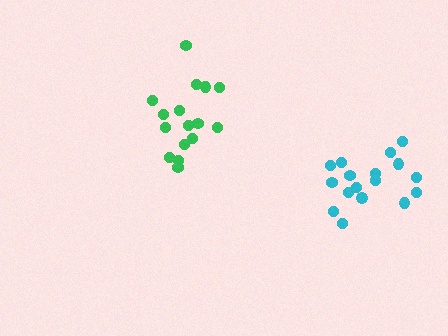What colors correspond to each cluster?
The clusters are colored: green, cyan.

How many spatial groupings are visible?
There are 2 spatial groupings.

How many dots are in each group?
Group 1: 16 dots, Group 2: 17 dots (33 total).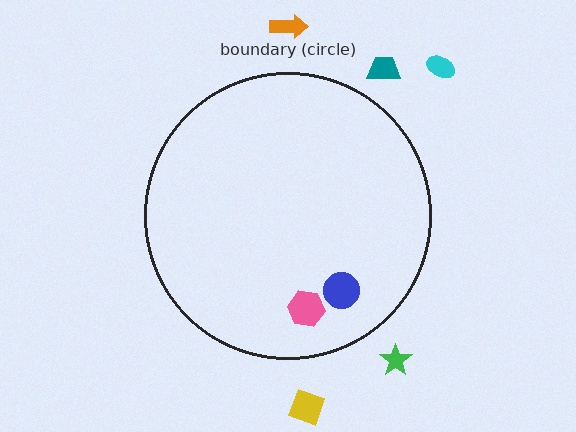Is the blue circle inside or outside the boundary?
Inside.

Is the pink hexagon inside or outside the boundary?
Inside.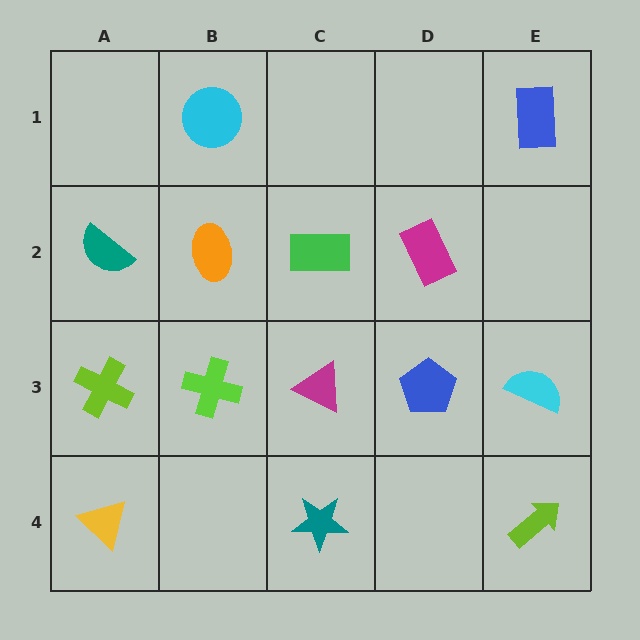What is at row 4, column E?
A lime arrow.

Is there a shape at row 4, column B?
No, that cell is empty.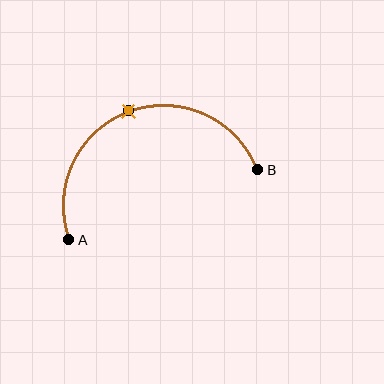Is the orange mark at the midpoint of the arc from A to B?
Yes. The orange mark lies on the arc at equal arc-length from both A and B — it is the arc midpoint.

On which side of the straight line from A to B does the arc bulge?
The arc bulges above the straight line connecting A and B.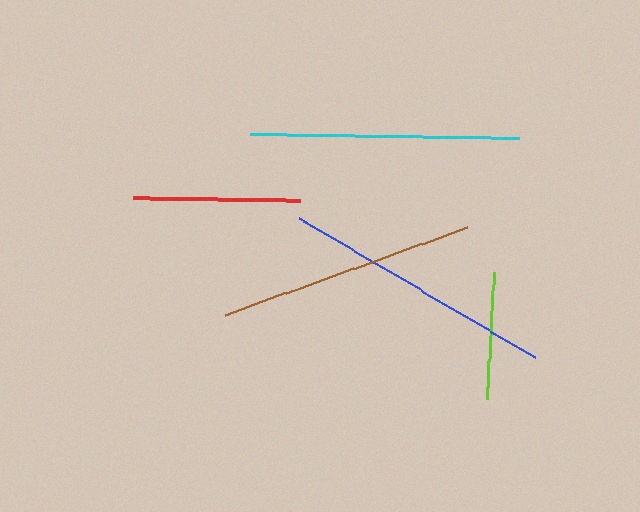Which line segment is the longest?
The blue line is the longest at approximately 275 pixels.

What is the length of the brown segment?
The brown segment is approximately 258 pixels long.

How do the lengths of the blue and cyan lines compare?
The blue and cyan lines are approximately the same length.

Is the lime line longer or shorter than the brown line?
The brown line is longer than the lime line.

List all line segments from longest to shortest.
From longest to shortest: blue, cyan, brown, red, lime.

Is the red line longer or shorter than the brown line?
The brown line is longer than the red line.